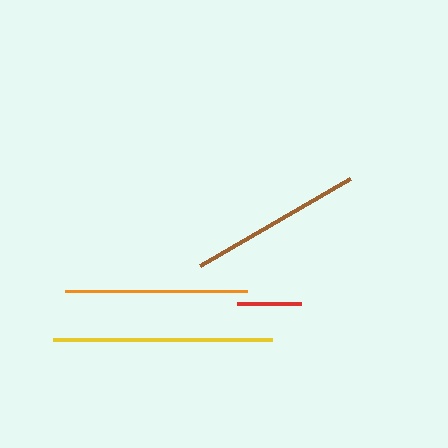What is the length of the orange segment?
The orange segment is approximately 182 pixels long.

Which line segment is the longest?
The yellow line is the longest at approximately 219 pixels.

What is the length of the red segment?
The red segment is approximately 64 pixels long.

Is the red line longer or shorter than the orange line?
The orange line is longer than the red line.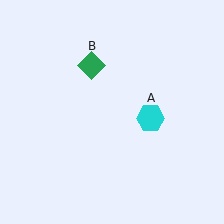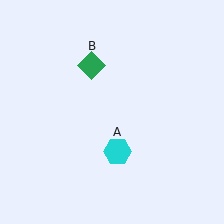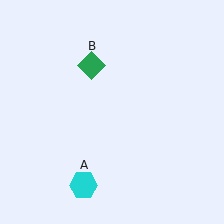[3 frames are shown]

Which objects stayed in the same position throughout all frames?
Green diamond (object B) remained stationary.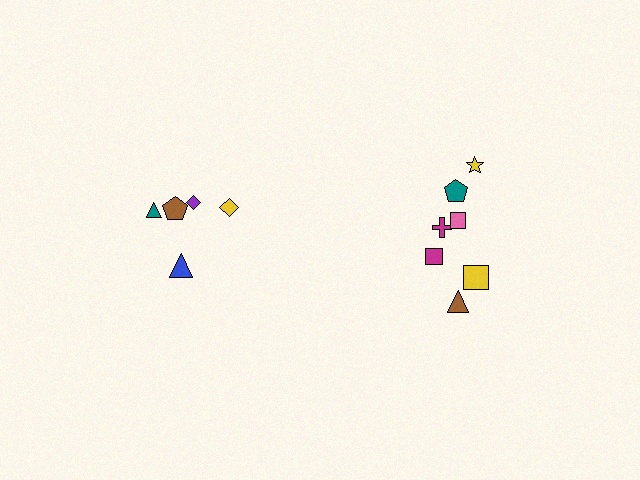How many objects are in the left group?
There are 5 objects.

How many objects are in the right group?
There are 7 objects.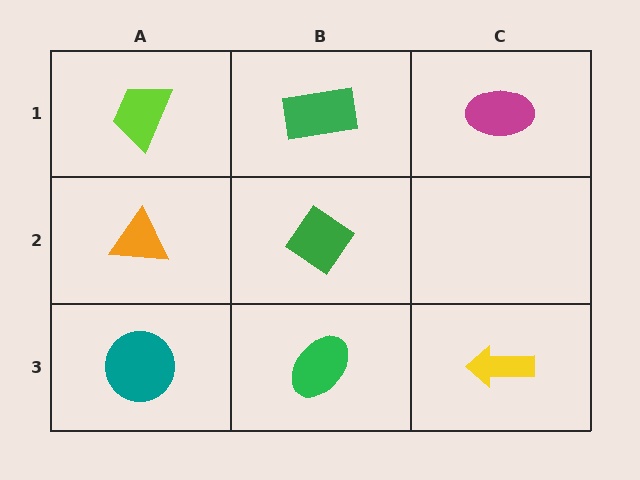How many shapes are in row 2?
2 shapes.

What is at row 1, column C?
A magenta ellipse.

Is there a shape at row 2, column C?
No, that cell is empty.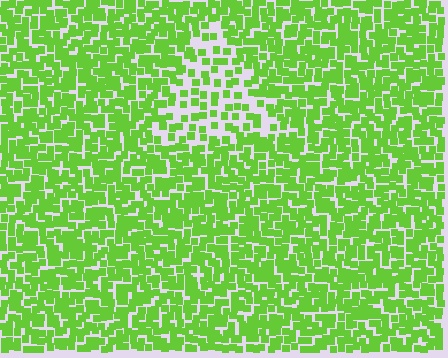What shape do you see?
I see a triangle.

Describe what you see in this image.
The image contains small lime elements arranged at two different densities. A triangle-shaped region is visible where the elements are less densely packed than the surrounding area.